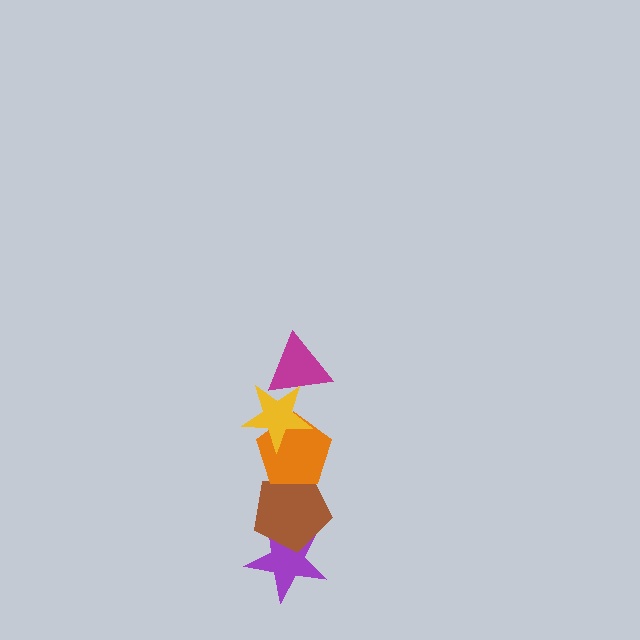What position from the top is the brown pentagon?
The brown pentagon is 4th from the top.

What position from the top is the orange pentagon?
The orange pentagon is 3rd from the top.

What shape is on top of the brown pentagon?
The orange pentagon is on top of the brown pentagon.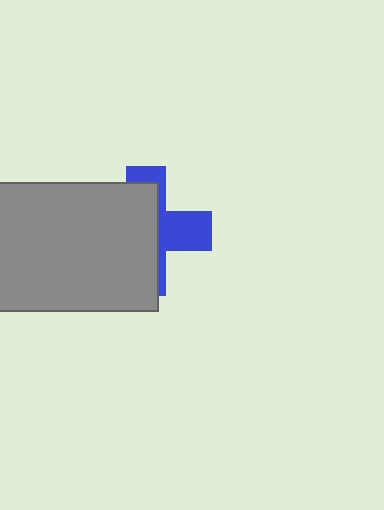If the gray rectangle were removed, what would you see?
You would see the complete blue cross.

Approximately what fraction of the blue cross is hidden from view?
Roughly 64% of the blue cross is hidden behind the gray rectangle.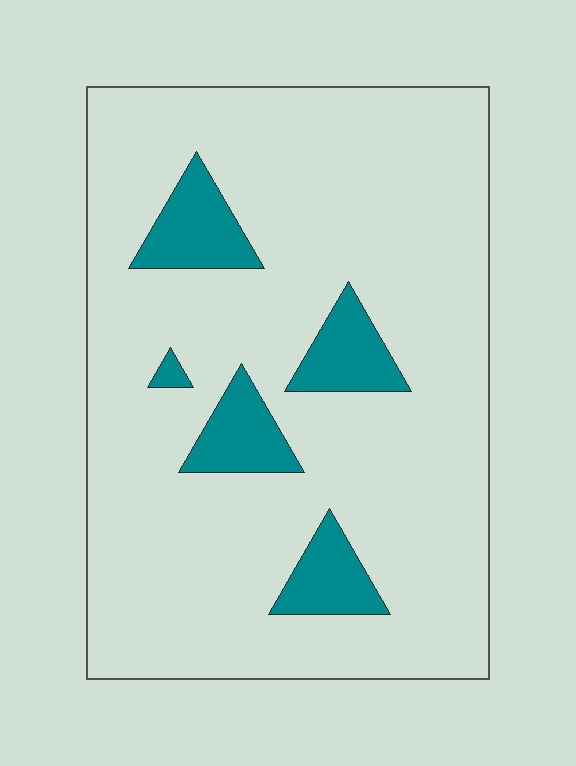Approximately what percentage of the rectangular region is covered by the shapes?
Approximately 10%.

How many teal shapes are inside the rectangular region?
5.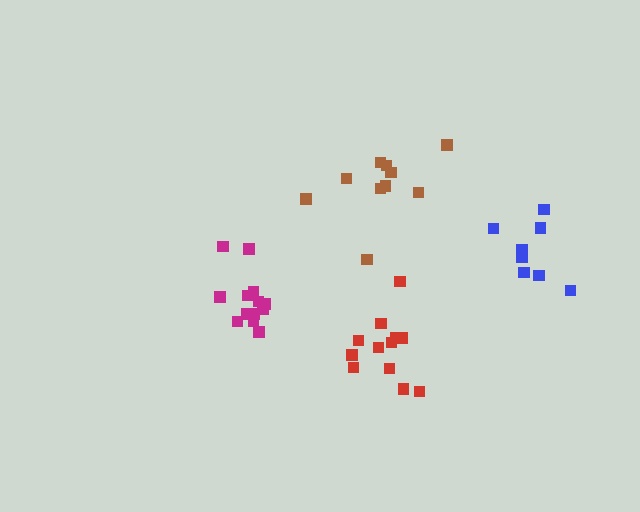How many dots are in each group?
Group 1: 12 dots, Group 2: 10 dots, Group 3: 13 dots, Group 4: 8 dots (43 total).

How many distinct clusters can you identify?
There are 4 distinct clusters.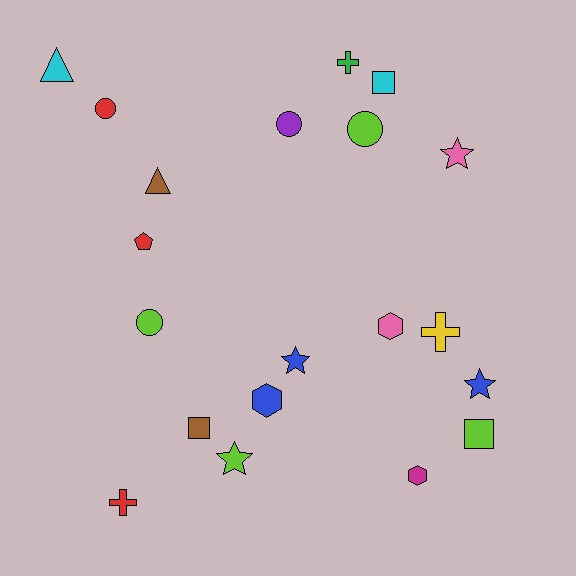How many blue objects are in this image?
There are 3 blue objects.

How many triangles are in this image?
There are 2 triangles.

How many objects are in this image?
There are 20 objects.